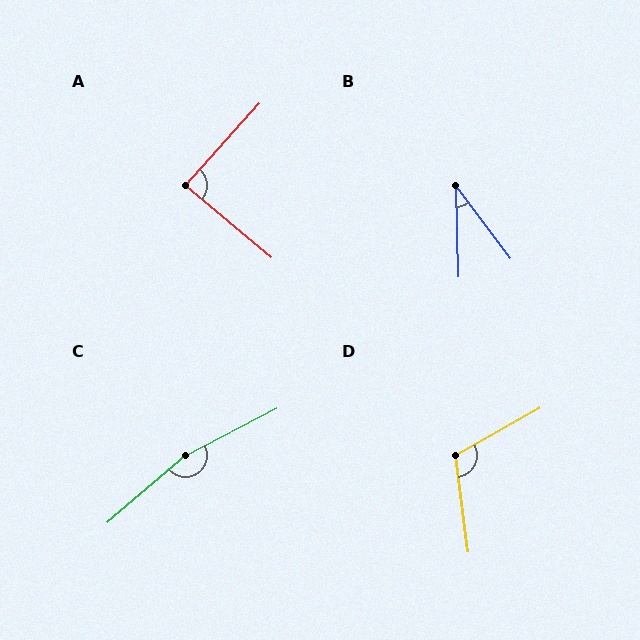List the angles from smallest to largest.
B (35°), A (88°), D (112°), C (166°).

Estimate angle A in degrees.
Approximately 88 degrees.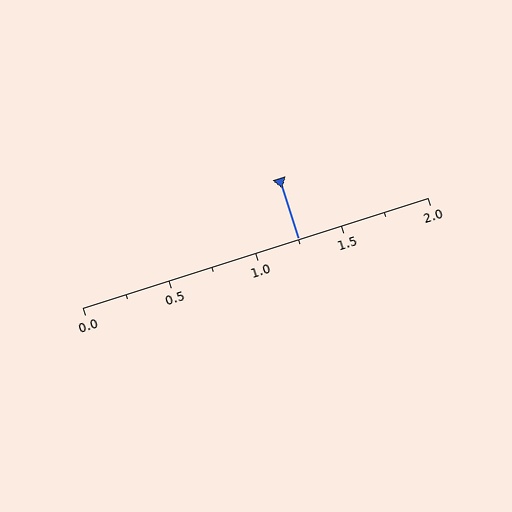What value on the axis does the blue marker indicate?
The marker indicates approximately 1.25.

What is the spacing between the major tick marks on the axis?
The major ticks are spaced 0.5 apart.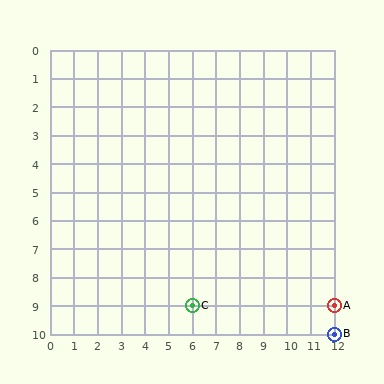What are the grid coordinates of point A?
Point A is at grid coordinates (12, 9).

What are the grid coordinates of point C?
Point C is at grid coordinates (6, 9).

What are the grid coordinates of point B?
Point B is at grid coordinates (12, 10).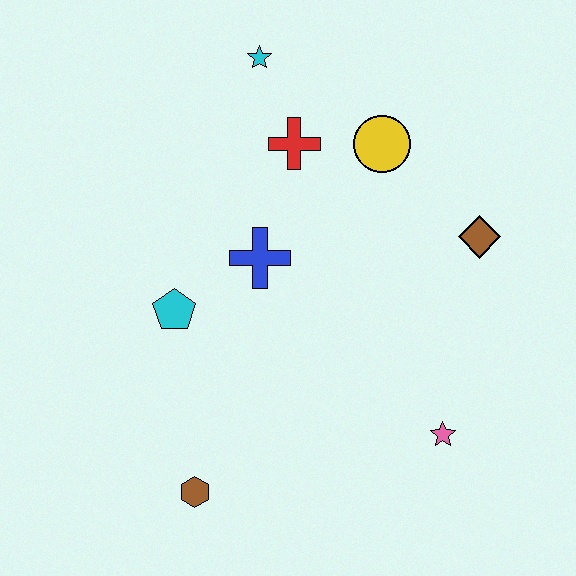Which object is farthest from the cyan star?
The brown hexagon is farthest from the cyan star.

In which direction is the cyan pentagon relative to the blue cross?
The cyan pentagon is to the left of the blue cross.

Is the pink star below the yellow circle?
Yes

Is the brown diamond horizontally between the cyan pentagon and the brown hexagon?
No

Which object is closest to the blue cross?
The cyan pentagon is closest to the blue cross.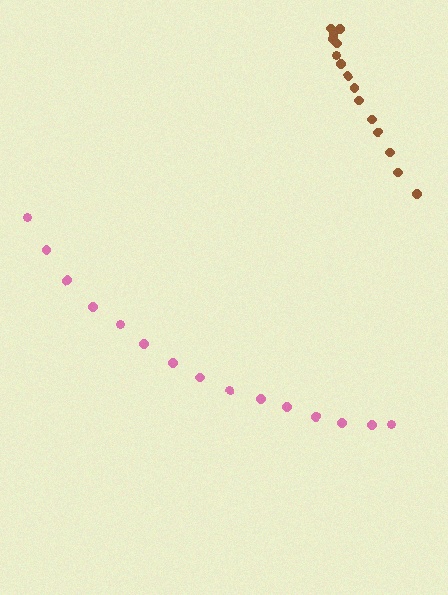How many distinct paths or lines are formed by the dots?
There are 2 distinct paths.